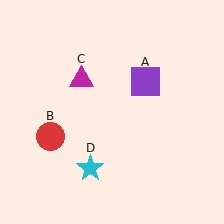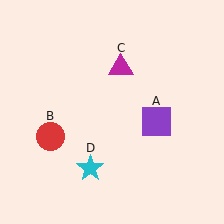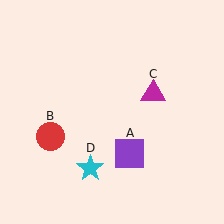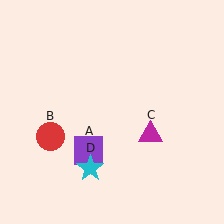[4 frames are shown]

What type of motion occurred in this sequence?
The purple square (object A), magenta triangle (object C) rotated clockwise around the center of the scene.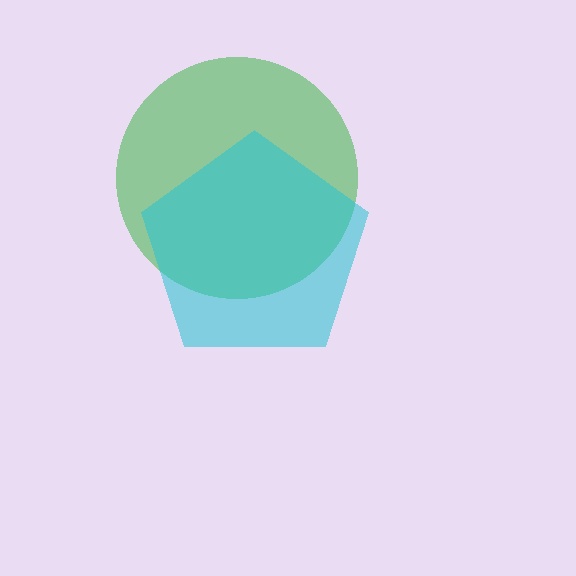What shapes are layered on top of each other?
The layered shapes are: a green circle, a cyan pentagon.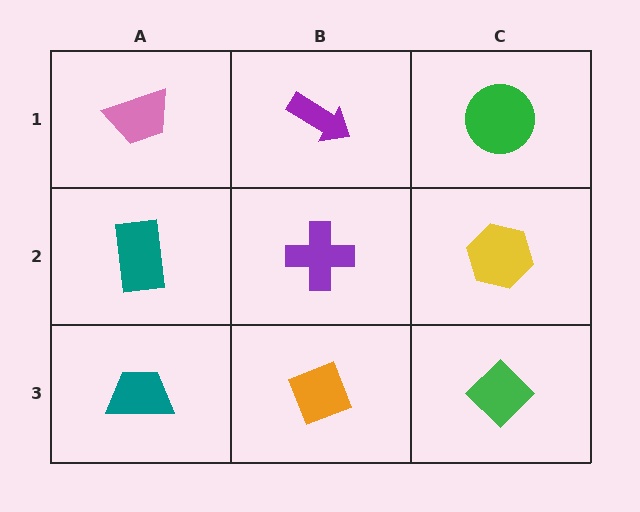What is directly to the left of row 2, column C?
A purple cross.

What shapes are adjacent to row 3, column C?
A yellow hexagon (row 2, column C), an orange diamond (row 3, column B).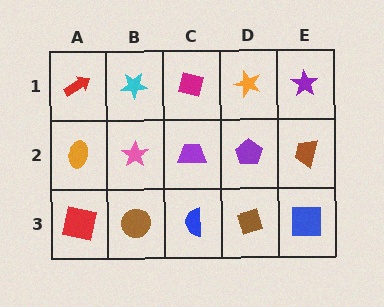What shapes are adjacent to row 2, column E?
A purple star (row 1, column E), a blue square (row 3, column E), a purple pentagon (row 2, column D).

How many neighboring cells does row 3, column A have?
2.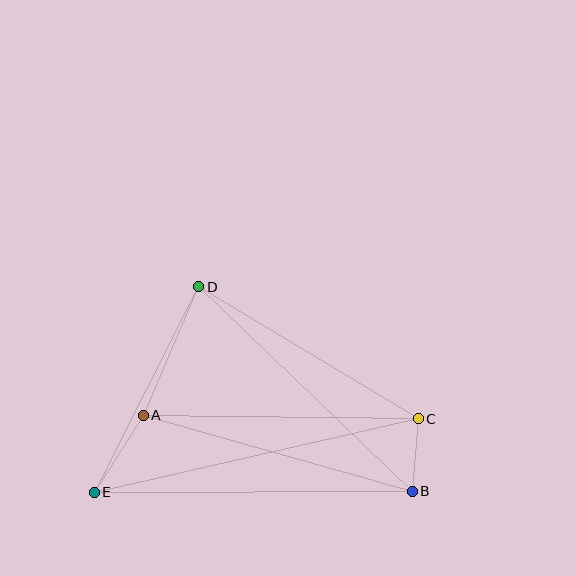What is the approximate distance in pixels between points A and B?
The distance between A and B is approximately 280 pixels.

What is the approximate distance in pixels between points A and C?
The distance between A and C is approximately 275 pixels.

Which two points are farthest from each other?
Points C and E are farthest from each other.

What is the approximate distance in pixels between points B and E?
The distance between B and E is approximately 318 pixels.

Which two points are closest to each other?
Points B and C are closest to each other.